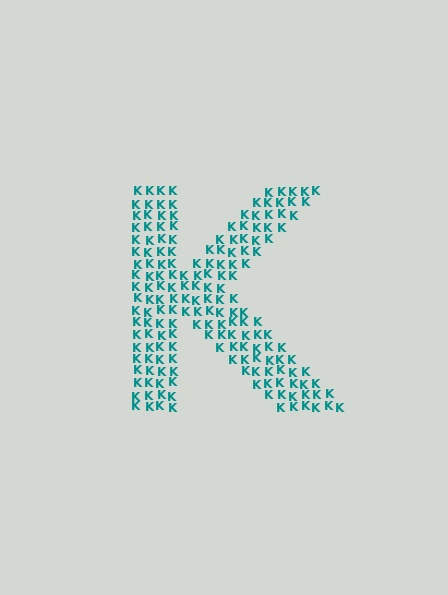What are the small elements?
The small elements are letter K's.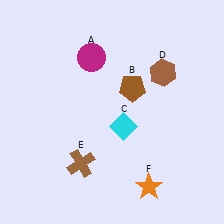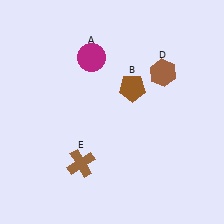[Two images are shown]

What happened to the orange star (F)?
The orange star (F) was removed in Image 2. It was in the bottom-right area of Image 1.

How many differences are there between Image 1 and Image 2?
There are 2 differences between the two images.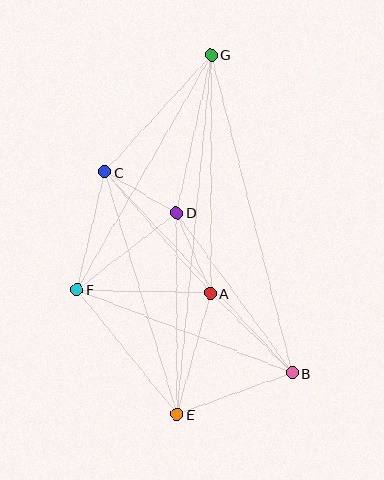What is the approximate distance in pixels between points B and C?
The distance between B and C is approximately 275 pixels.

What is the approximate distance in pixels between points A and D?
The distance between A and D is approximately 87 pixels.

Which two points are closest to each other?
Points C and D are closest to each other.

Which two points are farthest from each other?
Points E and G are farthest from each other.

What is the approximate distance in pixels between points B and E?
The distance between B and E is approximately 122 pixels.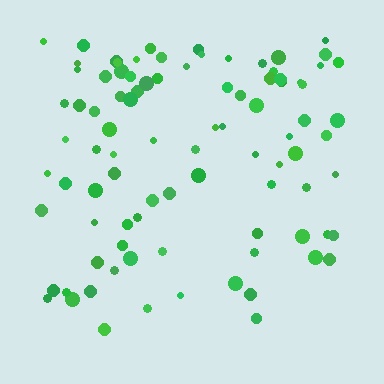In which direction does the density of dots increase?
From bottom to top, with the top side densest.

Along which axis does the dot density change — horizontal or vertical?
Vertical.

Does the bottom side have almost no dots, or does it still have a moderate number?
Still a moderate number, just noticeably fewer than the top.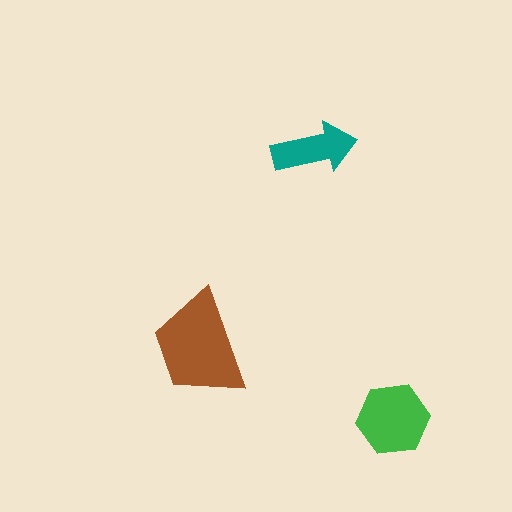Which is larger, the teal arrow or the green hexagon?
The green hexagon.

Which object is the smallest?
The teal arrow.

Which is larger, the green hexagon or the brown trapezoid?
The brown trapezoid.